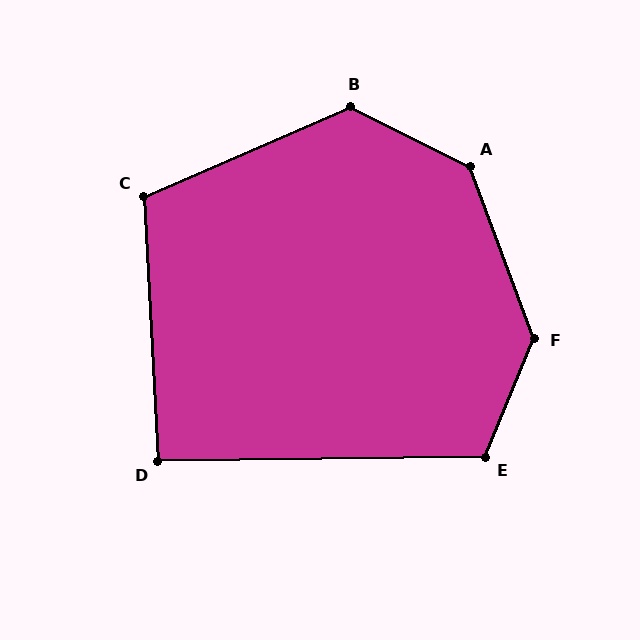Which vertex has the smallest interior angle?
D, at approximately 92 degrees.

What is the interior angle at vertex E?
Approximately 113 degrees (obtuse).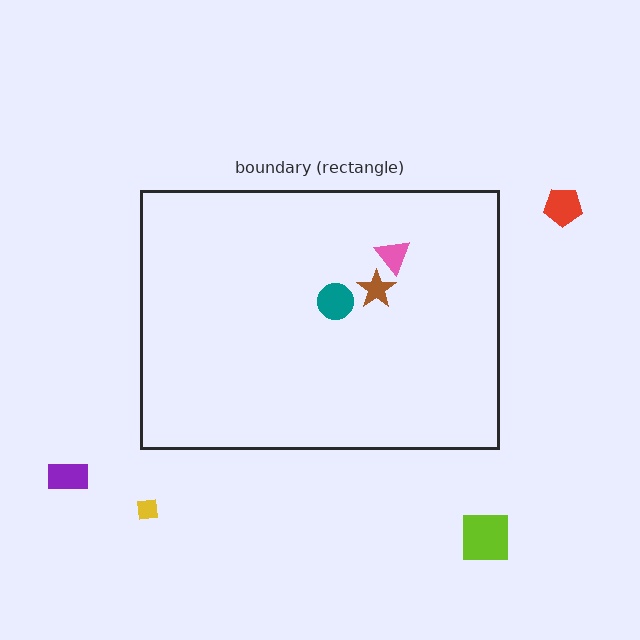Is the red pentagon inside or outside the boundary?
Outside.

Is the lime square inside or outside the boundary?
Outside.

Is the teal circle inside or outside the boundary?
Inside.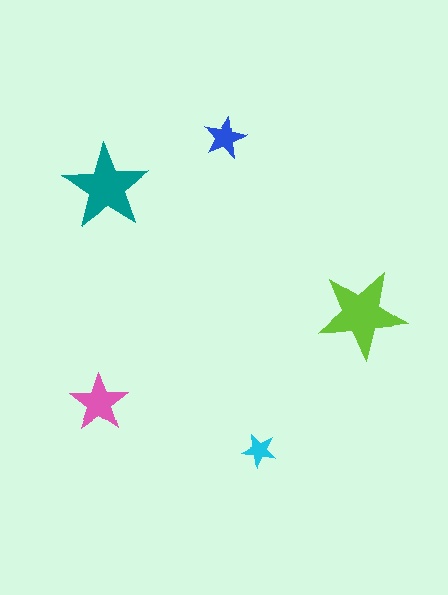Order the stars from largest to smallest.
the lime one, the teal one, the pink one, the blue one, the cyan one.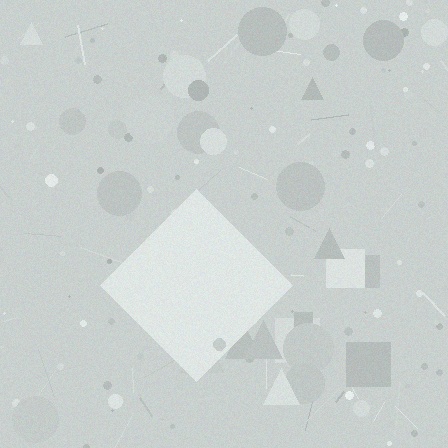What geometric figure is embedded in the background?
A diamond is embedded in the background.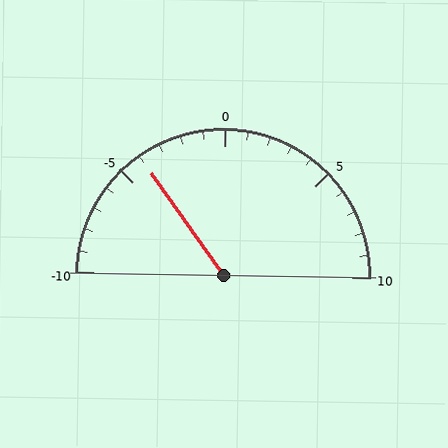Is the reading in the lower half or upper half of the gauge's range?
The reading is in the lower half of the range (-10 to 10).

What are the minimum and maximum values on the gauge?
The gauge ranges from -10 to 10.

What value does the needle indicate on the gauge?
The needle indicates approximately -4.